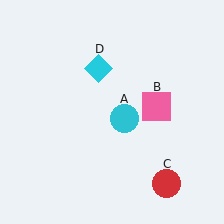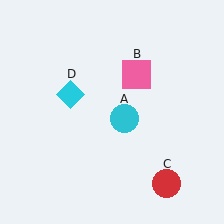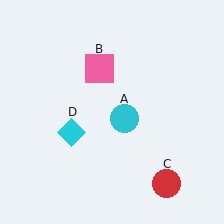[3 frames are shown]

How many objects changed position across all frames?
2 objects changed position: pink square (object B), cyan diamond (object D).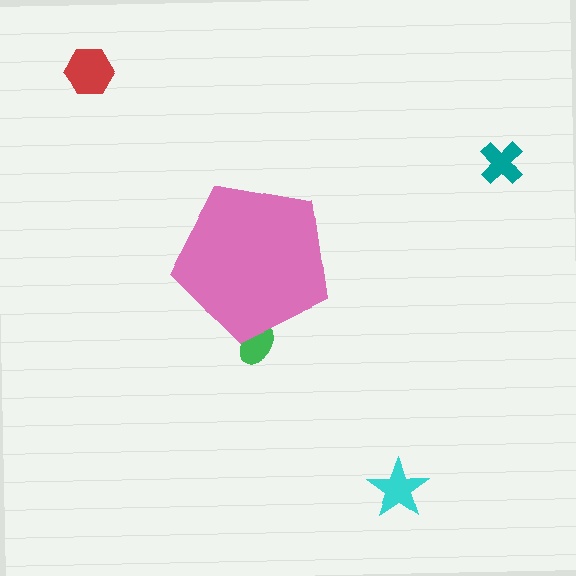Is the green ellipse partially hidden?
Yes, the green ellipse is partially hidden behind the pink pentagon.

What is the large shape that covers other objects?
A pink pentagon.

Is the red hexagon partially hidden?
No, the red hexagon is fully visible.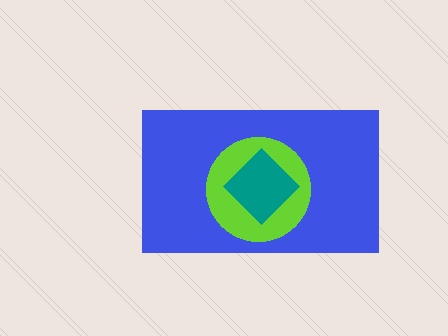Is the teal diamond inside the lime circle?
Yes.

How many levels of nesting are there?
3.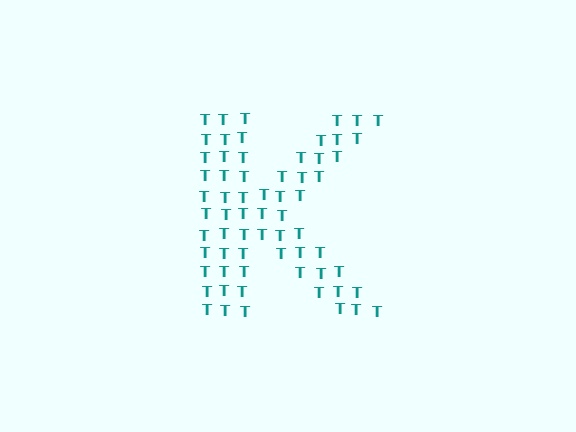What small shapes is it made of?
It is made of small letter T's.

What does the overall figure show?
The overall figure shows the letter K.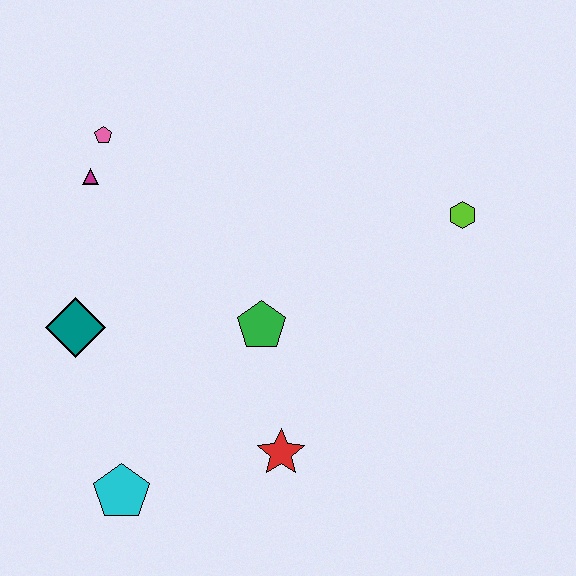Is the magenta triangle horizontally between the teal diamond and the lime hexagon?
Yes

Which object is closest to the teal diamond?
The magenta triangle is closest to the teal diamond.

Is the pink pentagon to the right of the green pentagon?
No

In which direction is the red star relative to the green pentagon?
The red star is below the green pentagon.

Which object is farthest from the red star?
The pink pentagon is farthest from the red star.